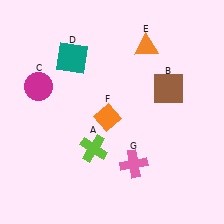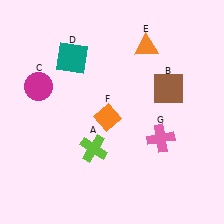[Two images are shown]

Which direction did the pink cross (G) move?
The pink cross (G) moved right.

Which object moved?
The pink cross (G) moved right.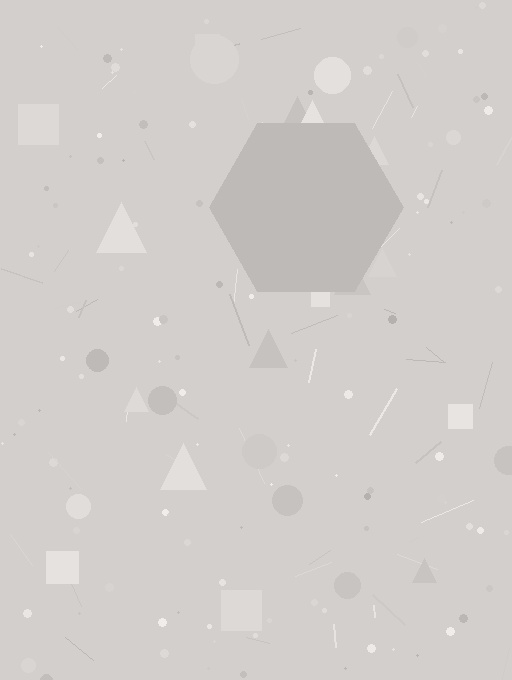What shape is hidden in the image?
A hexagon is hidden in the image.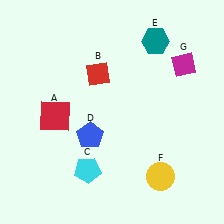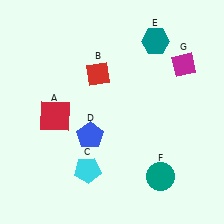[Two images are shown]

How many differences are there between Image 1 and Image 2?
There is 1 difference between the two images.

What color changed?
The circle (F) changed from yellow in Image 1 to teal in Image 2.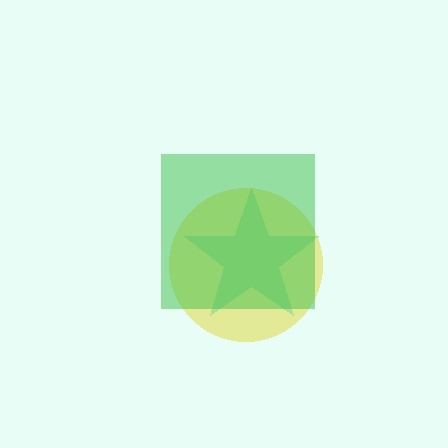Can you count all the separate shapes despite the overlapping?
Yes, there are 3 separate shapes.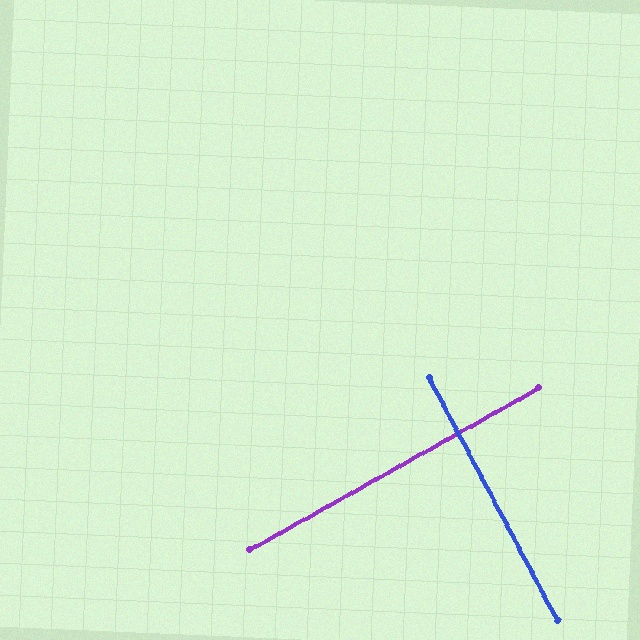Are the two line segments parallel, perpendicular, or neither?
Perpendicular — they meet at approximately 89°.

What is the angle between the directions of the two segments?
Approximately 89 degrees.